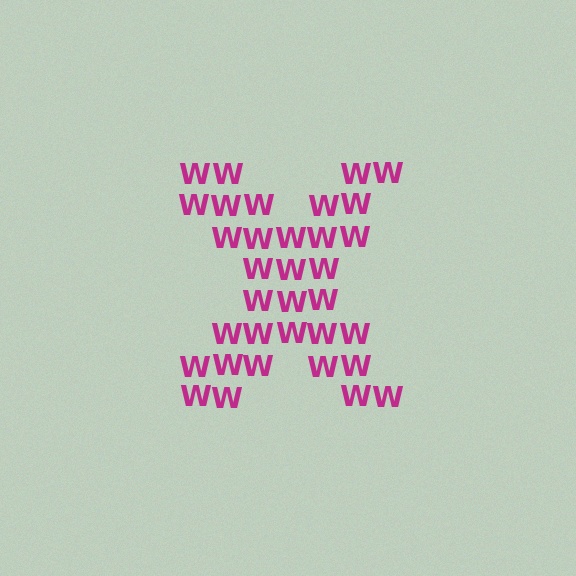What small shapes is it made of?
It is made of small letter W's.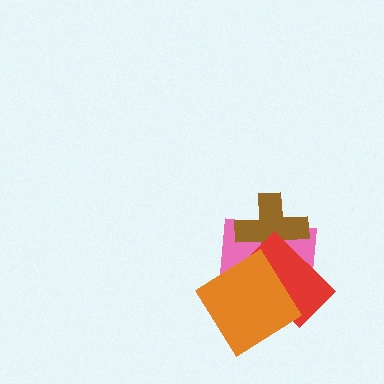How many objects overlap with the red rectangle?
3 objects overlap with the red rectangle.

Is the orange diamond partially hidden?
No, no other shape covers it.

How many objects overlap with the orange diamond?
2 objects overlap with the orange diamond.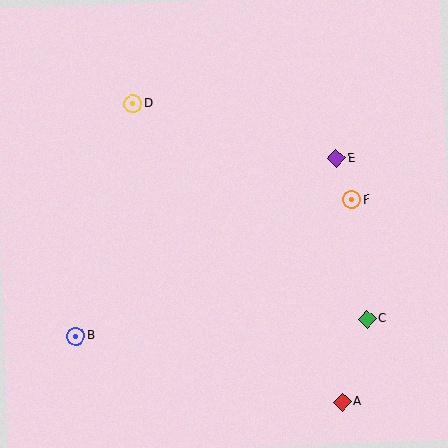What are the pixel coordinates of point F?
Point F is at (352, 200).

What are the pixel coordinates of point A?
Point A is at (342, 402).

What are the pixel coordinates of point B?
Point B is at (76, 336).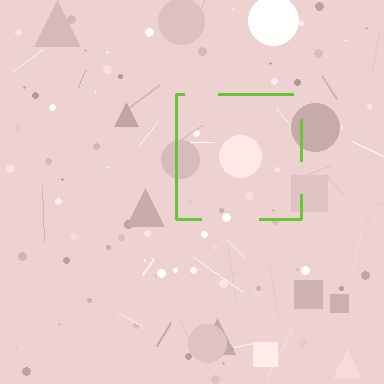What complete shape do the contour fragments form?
The contour fragments form a square.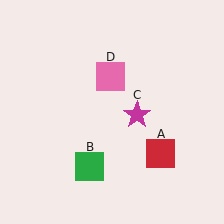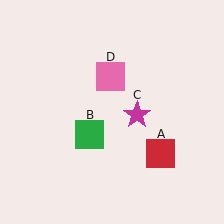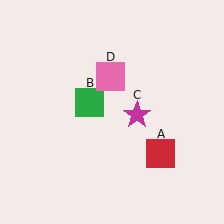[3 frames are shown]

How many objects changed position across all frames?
1 object changed position: green square (object B).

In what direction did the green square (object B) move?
The green square (object B) moved up.